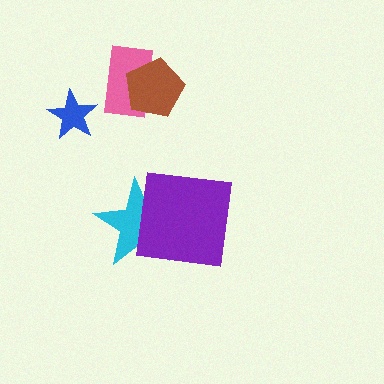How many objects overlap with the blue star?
0 objects overlap with the blue star.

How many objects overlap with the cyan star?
1 object overlaps with the cyan star.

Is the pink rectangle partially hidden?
Yes, it is partially covered by another shape.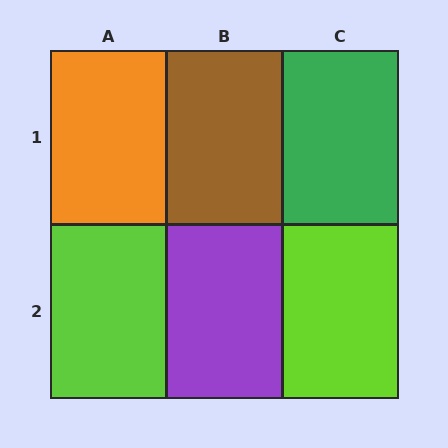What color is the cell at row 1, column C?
Green.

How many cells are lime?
2 cells are lime.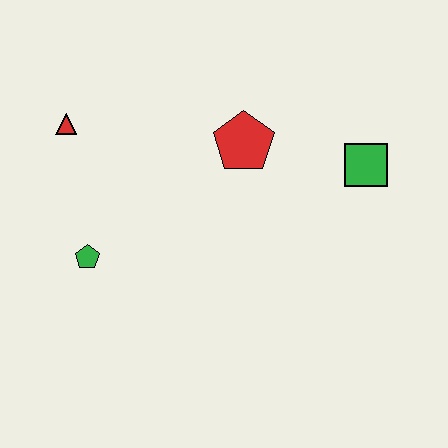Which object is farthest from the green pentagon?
The green square is farthest from the green pentagon.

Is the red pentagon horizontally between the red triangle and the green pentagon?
No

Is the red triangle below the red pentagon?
No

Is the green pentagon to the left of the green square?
Yes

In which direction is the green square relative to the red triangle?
The green square is to the right of the red triangle.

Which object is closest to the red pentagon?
The green square is closest to the red pentagon.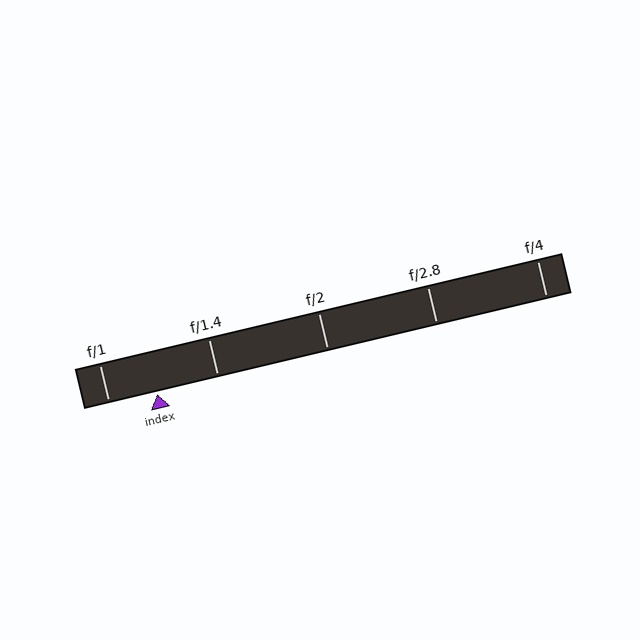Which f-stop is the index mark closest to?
The index mark is closest to f/1.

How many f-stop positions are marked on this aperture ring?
There are 5 f-stop positions marked.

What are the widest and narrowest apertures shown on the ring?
The widest aperture shown is f/1 and the narrowest is f/4.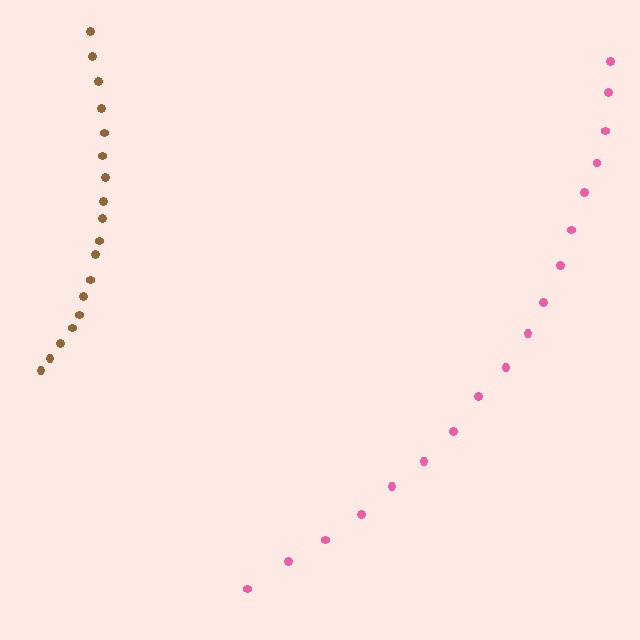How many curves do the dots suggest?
There are 2 distinct paths.